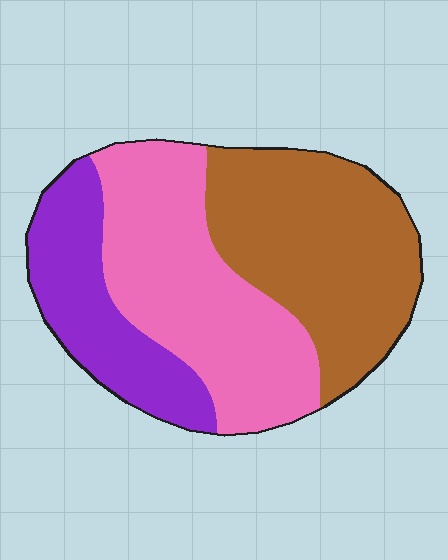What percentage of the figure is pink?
Pink takes up about three eighths (3/8) of the figure.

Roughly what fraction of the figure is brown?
Brown covers 39% of the figure.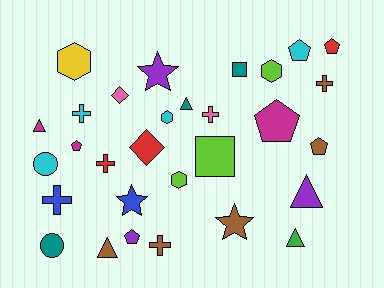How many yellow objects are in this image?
There is 1 yellow object.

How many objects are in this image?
There are 30 objects.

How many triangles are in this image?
There are 5 triangles.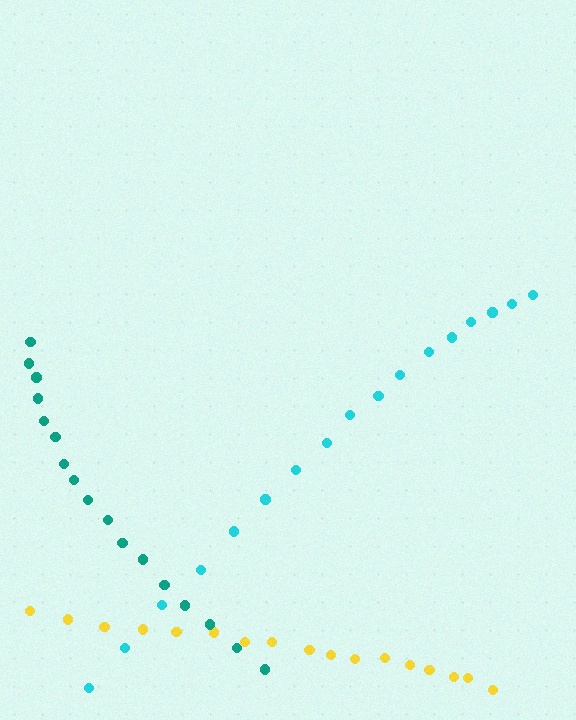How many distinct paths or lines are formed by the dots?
There are 3 distinct paths.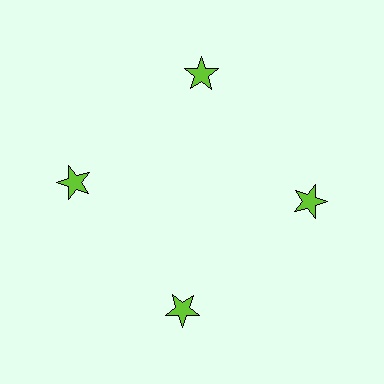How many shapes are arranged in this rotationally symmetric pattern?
There are 4 shapes, arranged in 4 groups of 1.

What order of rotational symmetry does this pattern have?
This pattern has 4-fold rotational symmetry.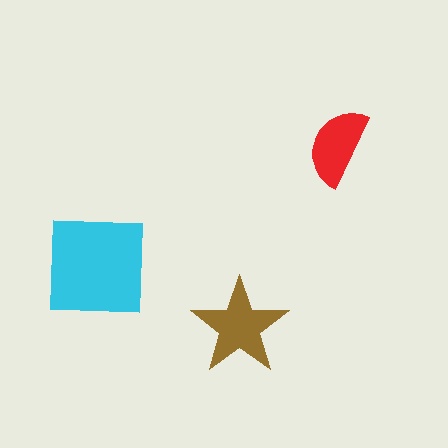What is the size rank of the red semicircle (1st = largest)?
3rd.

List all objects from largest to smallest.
The cyan square, the brown star, the red semicircle.